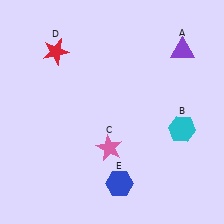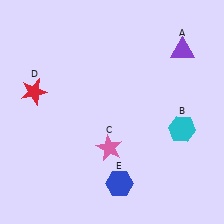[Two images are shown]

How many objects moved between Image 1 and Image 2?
1 object moved between the two images.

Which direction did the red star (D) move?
The red star (D) moved down.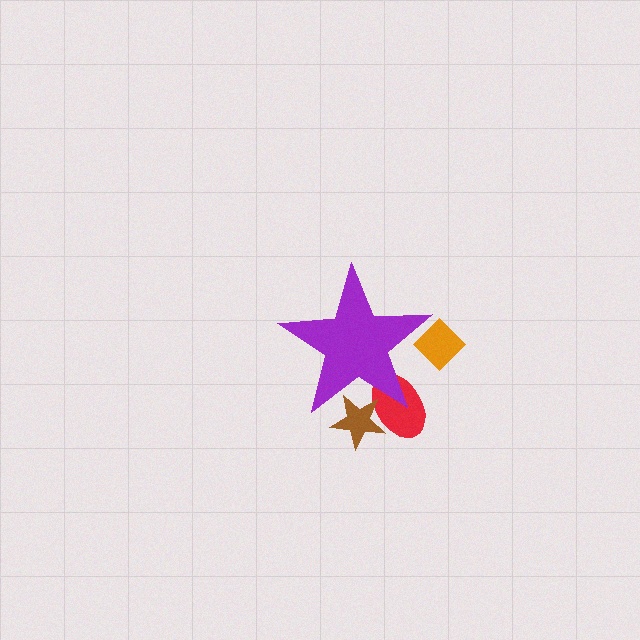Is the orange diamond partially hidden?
Yes, the orange diamond is partially hidden behind the purple star.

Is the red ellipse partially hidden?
Yes, the red ellipse is partially hidden behind the purple star.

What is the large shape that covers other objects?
A purple star.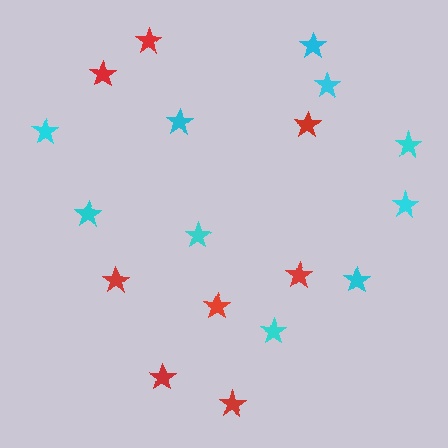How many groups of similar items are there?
There are 2 groups: one group of red stars (8) and one group of cyan stars (10).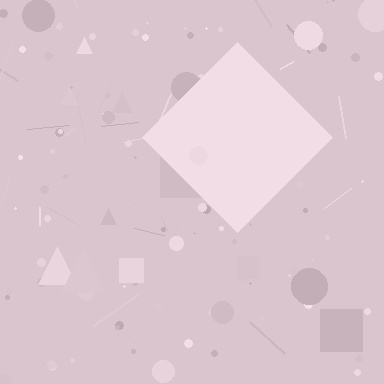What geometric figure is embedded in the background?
A diamond is embedded in the background.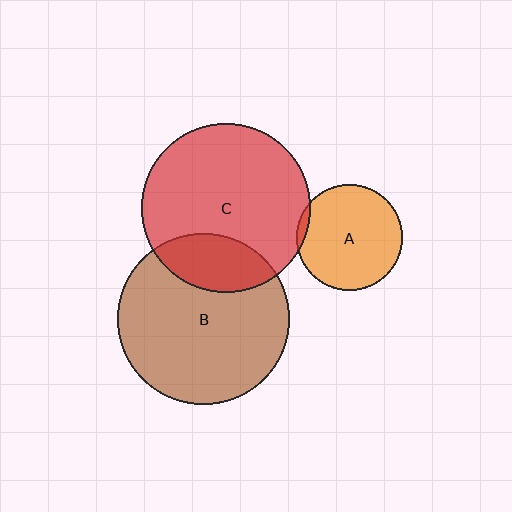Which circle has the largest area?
Circle B (brown).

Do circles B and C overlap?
Yes.